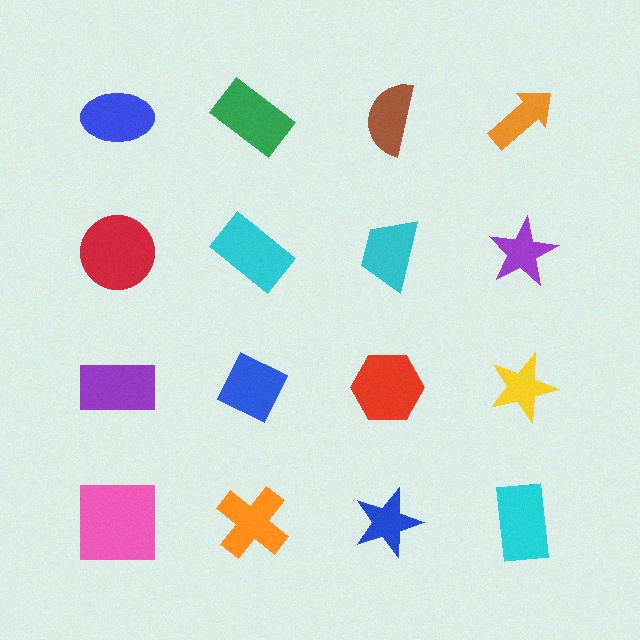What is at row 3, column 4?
A yellow star.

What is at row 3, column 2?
A blue diamond.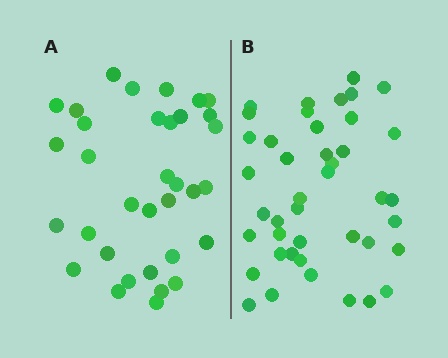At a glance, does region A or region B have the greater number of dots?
Region B (the right region) has more dots.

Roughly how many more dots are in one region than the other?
Region B has roughly 8 or so more dots than region A.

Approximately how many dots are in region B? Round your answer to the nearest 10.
About 40 dots. (The exact count is 42, which rounds to 40.)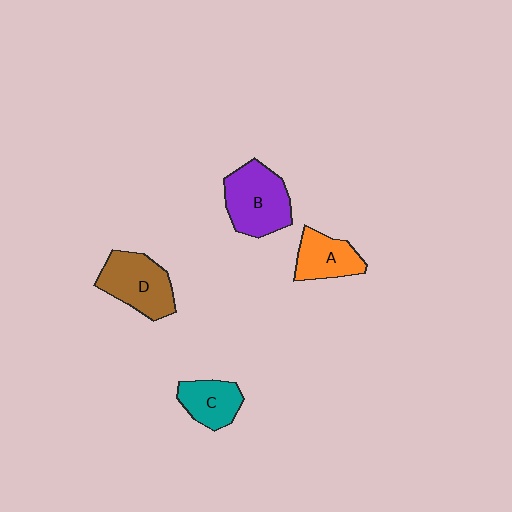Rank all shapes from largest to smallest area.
From largest to smallest: B (purple), D (brown), A (orange), C (teal).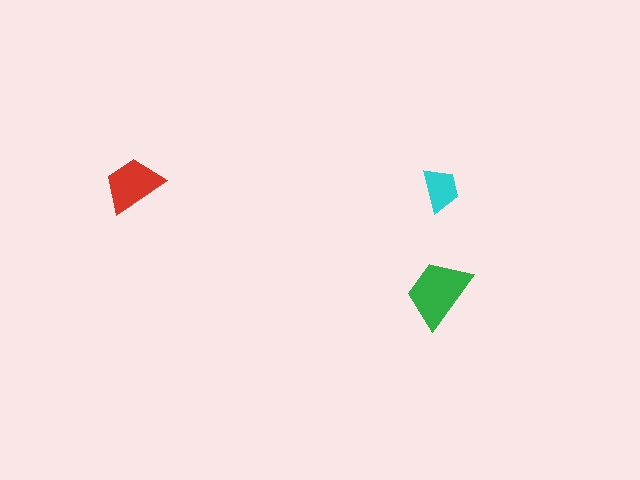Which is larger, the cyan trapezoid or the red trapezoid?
The red one.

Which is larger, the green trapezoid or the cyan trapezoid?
The green one.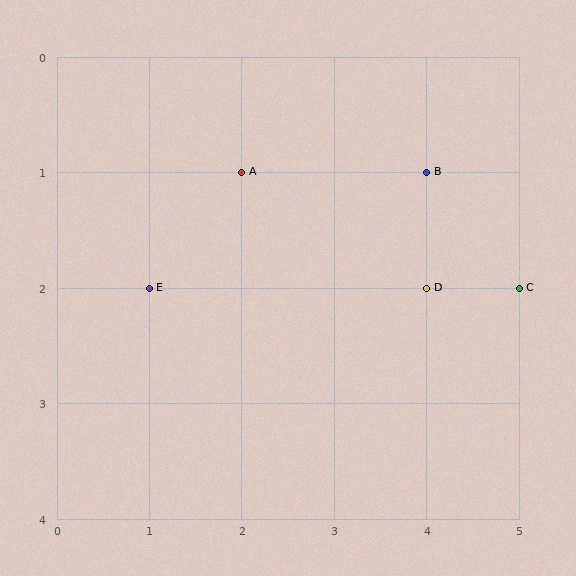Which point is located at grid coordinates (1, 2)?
Point E is at (1, 2).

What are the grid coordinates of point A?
Point A is at grid coordinates (2, 1).